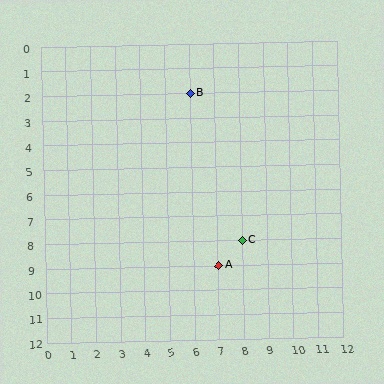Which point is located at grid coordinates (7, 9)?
Point A is at (7, 9).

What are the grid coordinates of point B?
Point B is at grid coordinates (6, 2).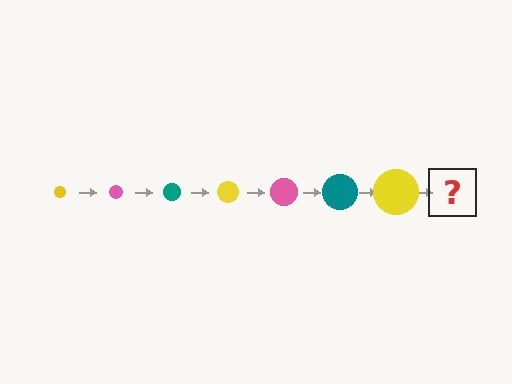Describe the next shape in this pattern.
It should be a pink circle, larger than the previous one.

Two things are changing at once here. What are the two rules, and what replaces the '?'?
The two rules are that the circle grows larger each step and the color cycles through yellow, pink, and teal. The '?' should be a pink circle, larger than the previous one.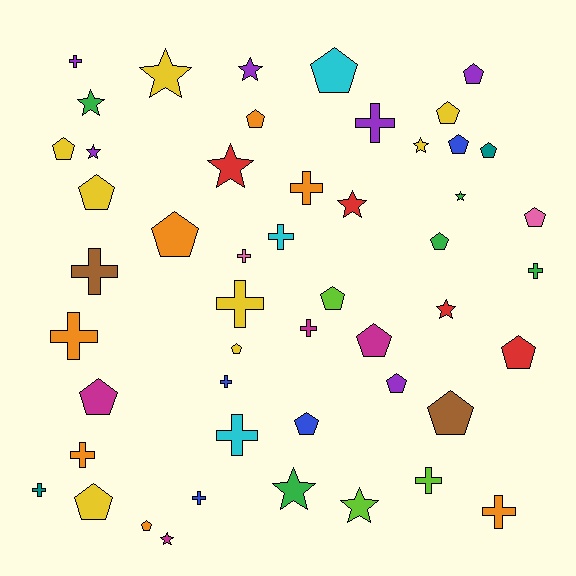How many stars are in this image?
There are 12 stars.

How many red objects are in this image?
There are 4 red objects.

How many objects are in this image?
There are 50 objects.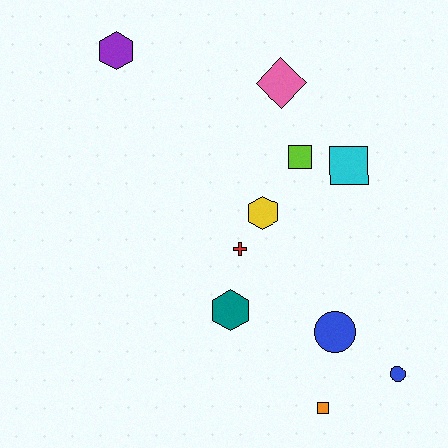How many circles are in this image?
There are 2 circles.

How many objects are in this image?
There are 10 objects.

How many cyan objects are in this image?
There is 1 cyan object.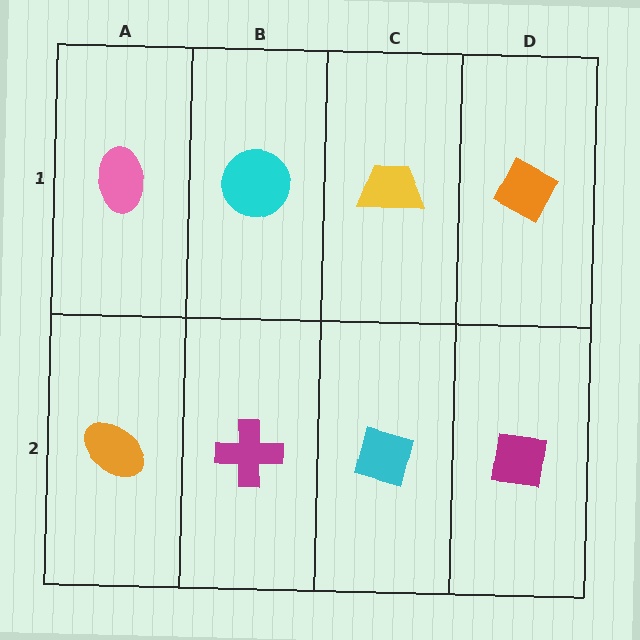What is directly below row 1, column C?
A cyan diamond.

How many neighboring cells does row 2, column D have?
2.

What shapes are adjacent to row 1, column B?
A magenta cross (row 2, column B), a pink ellipse (row 1, column A), a yellow trapezoid (row 1, column C).